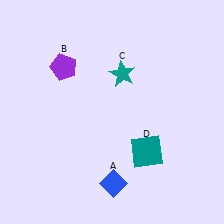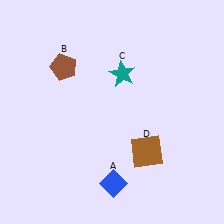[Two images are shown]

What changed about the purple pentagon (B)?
In Image 1, B is purple. In Image 2, it changed to brown.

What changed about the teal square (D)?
In Image 1, D is teal. In Image 2, it changed to brown.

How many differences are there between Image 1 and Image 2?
There are 2 differences between the two images.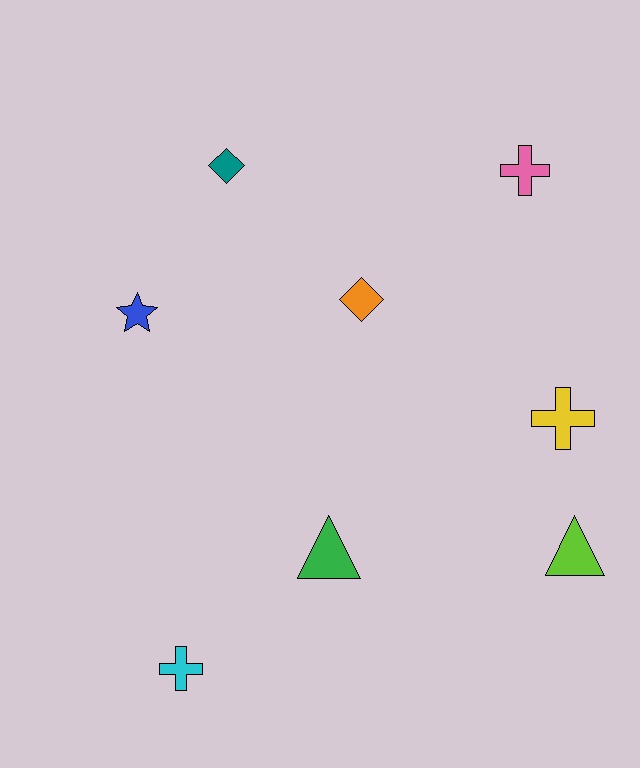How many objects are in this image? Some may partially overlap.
There are 8 objects.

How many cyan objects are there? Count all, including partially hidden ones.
There is 1 cyan object.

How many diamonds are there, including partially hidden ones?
There are 2 diamonds.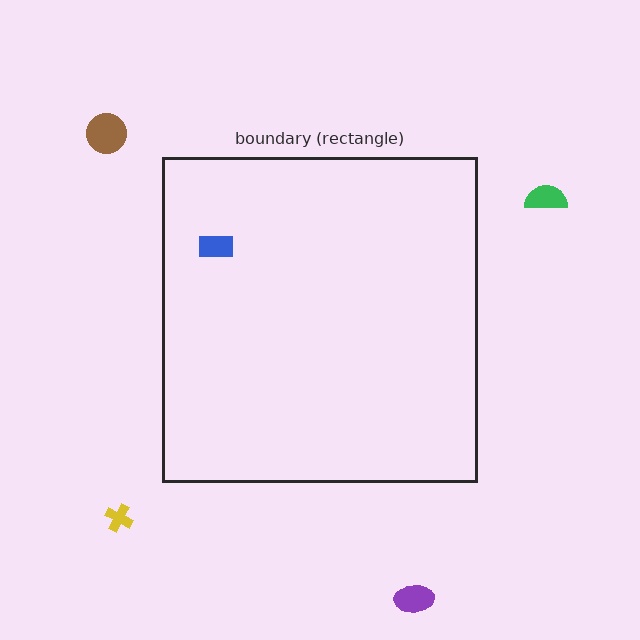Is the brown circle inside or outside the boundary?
Outside.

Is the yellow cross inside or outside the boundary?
Outside.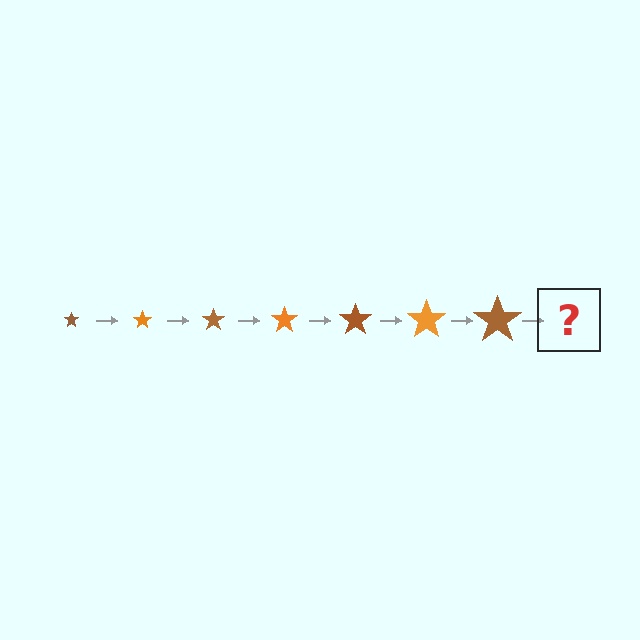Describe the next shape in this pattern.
It should be an orange star, larger than the previous one.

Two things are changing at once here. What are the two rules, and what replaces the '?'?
The two rules are that the star grows larger each step and the color cycles through brown and orange. The '?' should be an orange star, larger than the previous one.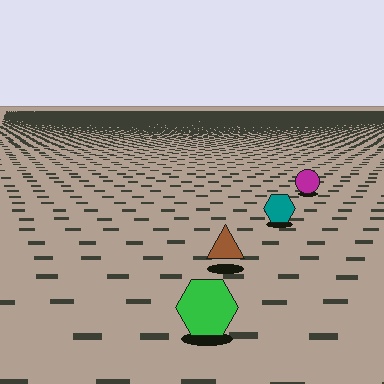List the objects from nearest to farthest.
From nearest to farthest: the green hexagon, the brown triangle, the teal hexagon, the magenta circle.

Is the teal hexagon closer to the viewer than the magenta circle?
Yes. The teal hexagon is closer — you can tell from the texture gradient: the ground texture is coarser near it.